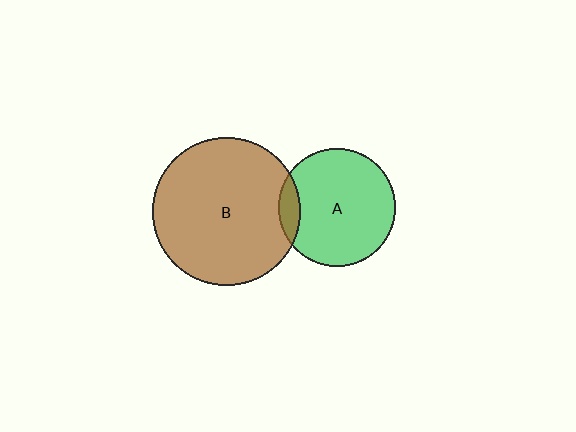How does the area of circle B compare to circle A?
Approximately 1.6 times.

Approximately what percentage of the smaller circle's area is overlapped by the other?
Approximately 10%.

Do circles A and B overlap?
Yes.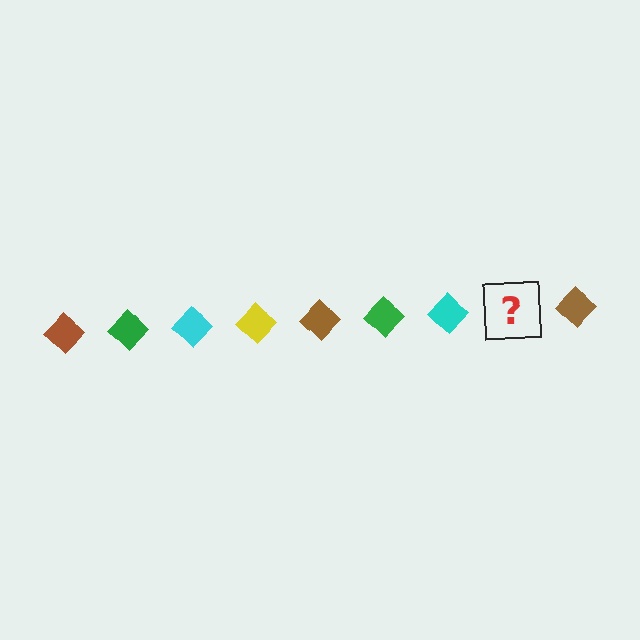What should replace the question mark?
The question mark should be replaced with a yellow diamond.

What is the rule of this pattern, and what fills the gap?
The rule is that the pattern cycles through brown, green, cyan, yellow diamonds. The gap should be filled with a yellow diamond.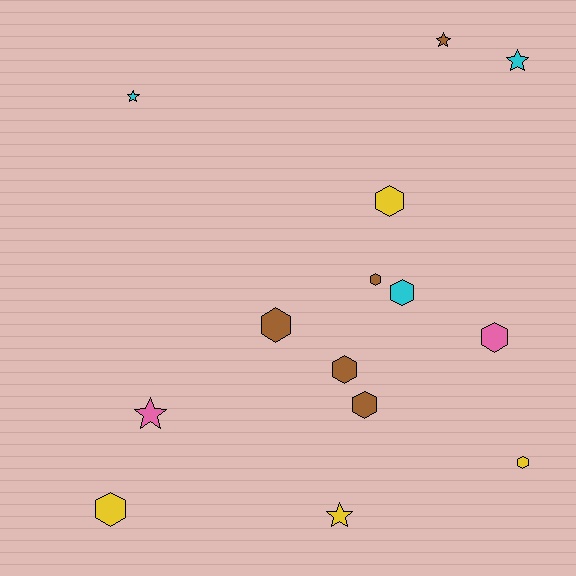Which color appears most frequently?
Brown, with 5 objects.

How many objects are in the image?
There are 14 objects.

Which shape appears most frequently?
Hexagon, with 9 objects.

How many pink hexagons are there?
There is 1 pink hexagon.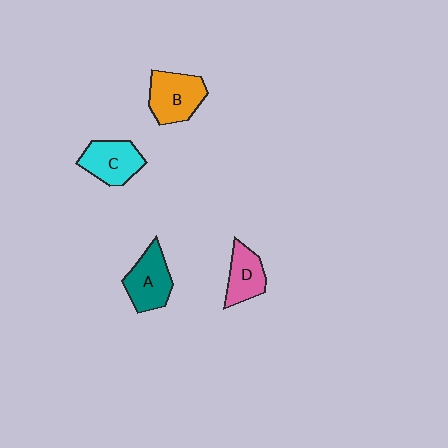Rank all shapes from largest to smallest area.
From largest to smallest: B (orange), A (teal), C (cyan), D (pink).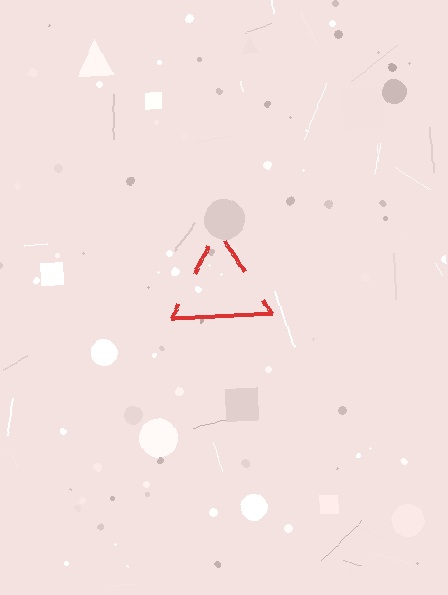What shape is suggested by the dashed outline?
The dashed outline suggests a triangle.